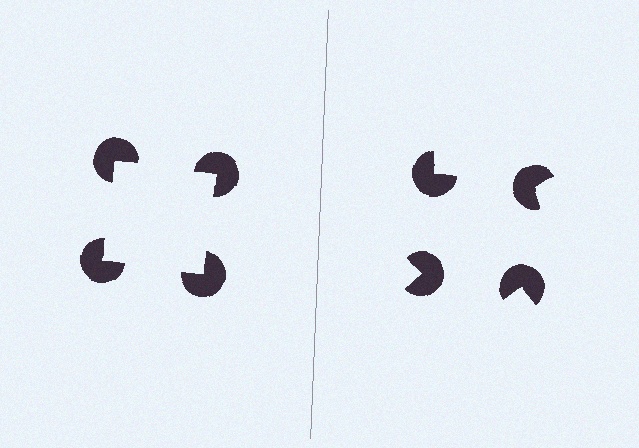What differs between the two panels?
The pac-man discs are positioned identically on both sides; only the wedge orientations differ. On the left they align to a square; on the right they are misaligned.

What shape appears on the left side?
An illusory square.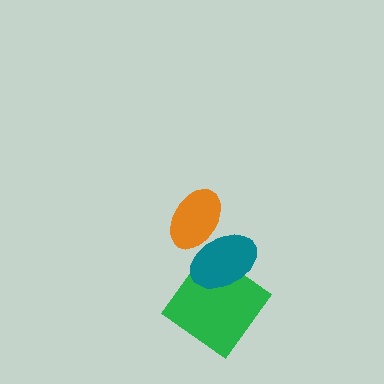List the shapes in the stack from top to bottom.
From top to bottom: the orange ellipse, the teal ellipse, the green diamond.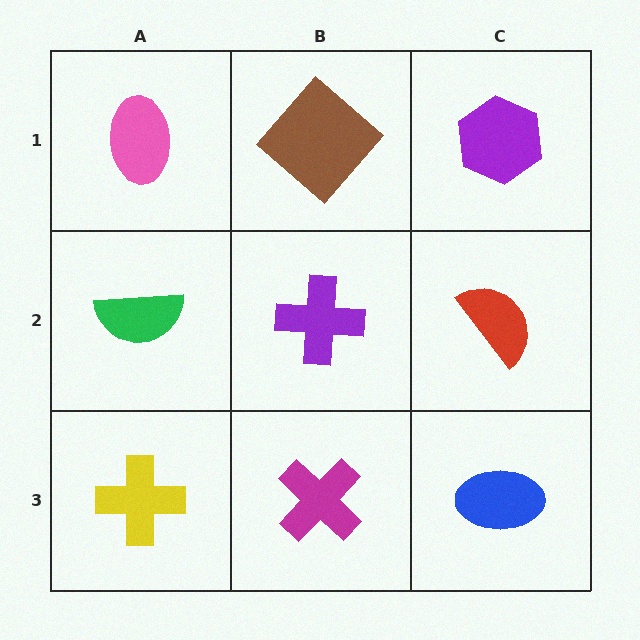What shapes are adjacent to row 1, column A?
A green semicircle (row 2, column A), a brown diamond (row 1, column B).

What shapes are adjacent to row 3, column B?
A purple cross (row 2, column B), a yellow cross (row 3, column A), a blue ellipse (row 3, column C).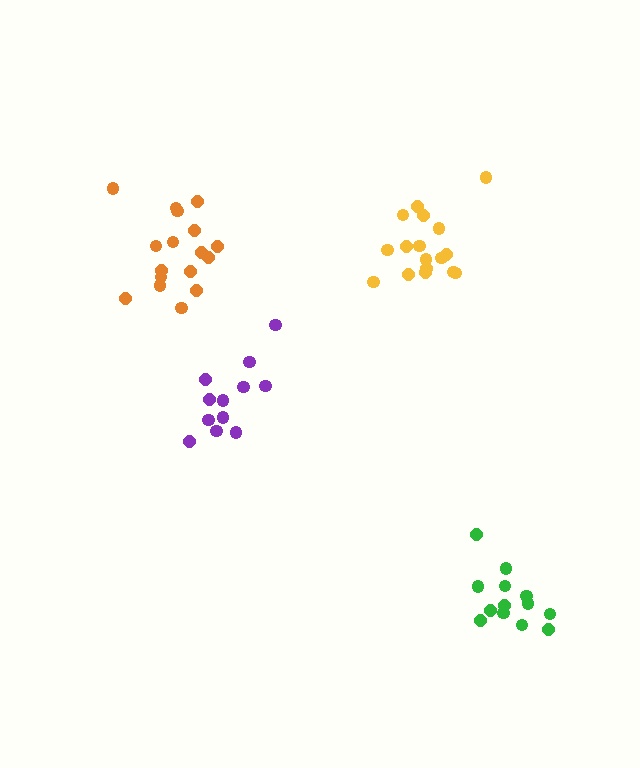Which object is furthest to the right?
The green cluster is rightmost.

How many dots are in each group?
Group 1: 17 dots, Group 2: 17 dots, Group 3: 12 dots, Group 4: 13 dots (59 total).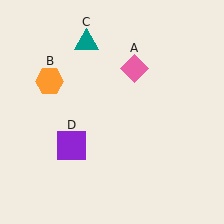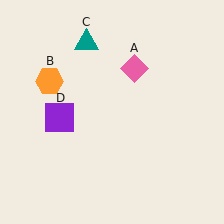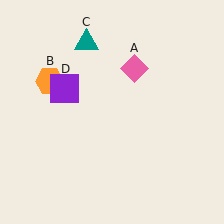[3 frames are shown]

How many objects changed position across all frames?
1 object changed position: purple square (object D).